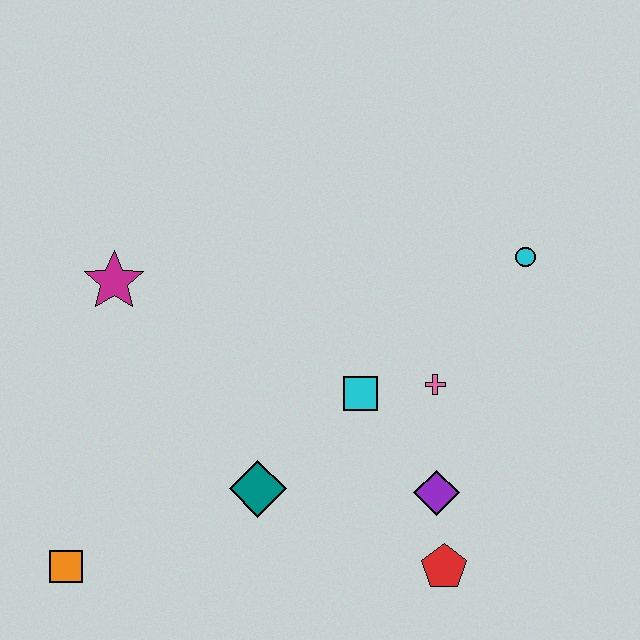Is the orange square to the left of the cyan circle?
Yes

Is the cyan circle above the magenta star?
Yes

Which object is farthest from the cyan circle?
The orange square is farthest from the cyan circle.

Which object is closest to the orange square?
The teal diamond is closest to the orange square.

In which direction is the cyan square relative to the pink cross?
The cyan square is to the left of the pink cross.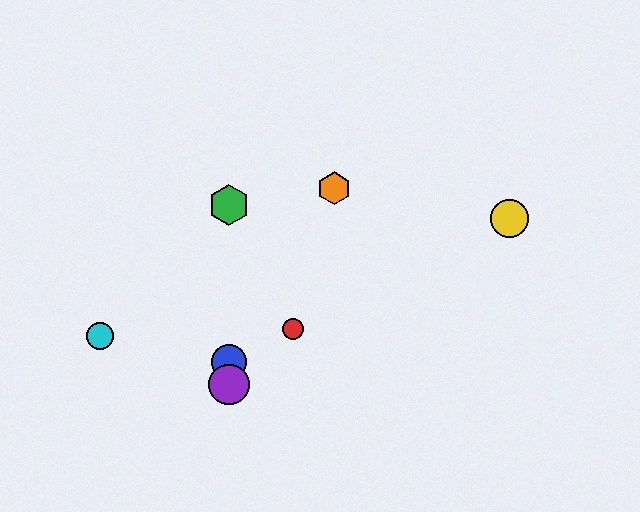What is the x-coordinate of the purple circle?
The purple circle is at x≈229.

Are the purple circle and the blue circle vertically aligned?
Yes, both are at x≈229.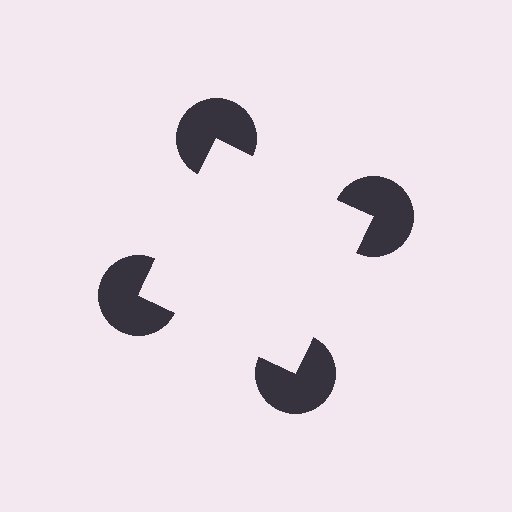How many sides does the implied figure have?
4 sides.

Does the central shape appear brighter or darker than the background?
It typically appears slightly brighter than the background, even though no actual brightness change is drawn.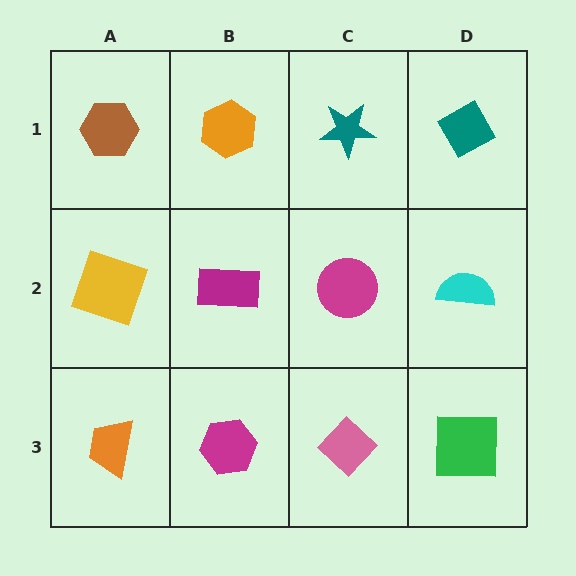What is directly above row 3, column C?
A magenta circle.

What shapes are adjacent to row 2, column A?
A brown hexagon (row 1, column A), an orange trapezoid (row 3, column A), a magenta rectangle (row 2, column B).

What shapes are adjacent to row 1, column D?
A cyan semicircle (row 2, column D), a teal star (row 1, column C).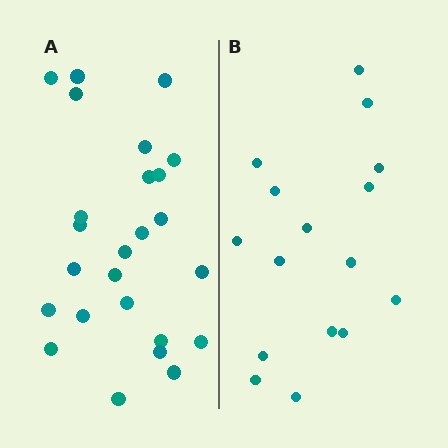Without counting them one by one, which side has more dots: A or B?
Region A (the left region) has more dots.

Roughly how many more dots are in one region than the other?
Region A has roughly 8 or so more dots than region B.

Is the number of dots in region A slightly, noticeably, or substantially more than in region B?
Region A has substantially more. The ratio is roughly 1.6 to 1.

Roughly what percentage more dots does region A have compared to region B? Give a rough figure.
About 55% more.